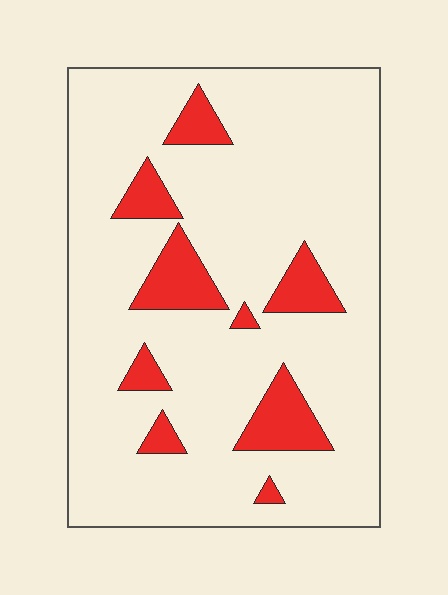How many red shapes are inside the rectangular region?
9.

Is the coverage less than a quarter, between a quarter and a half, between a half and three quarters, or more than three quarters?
Less than a quarter.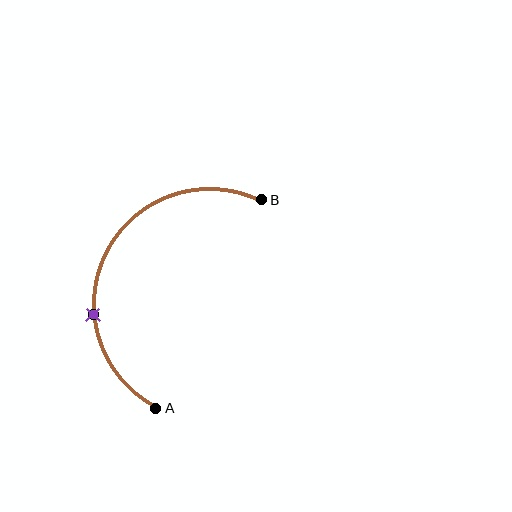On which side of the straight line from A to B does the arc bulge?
The arc bulges to the left of the straight line connecting A and B.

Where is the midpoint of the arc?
The arc midpoint is the point on the curve farthest from the straight line joining A and B. It sits to the left of that line.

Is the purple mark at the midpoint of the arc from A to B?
No. The purple mark lies on the arc but is closer to endpoint A. The arc midpoint would be at the point on the curve equidistant along the arc from both A and B.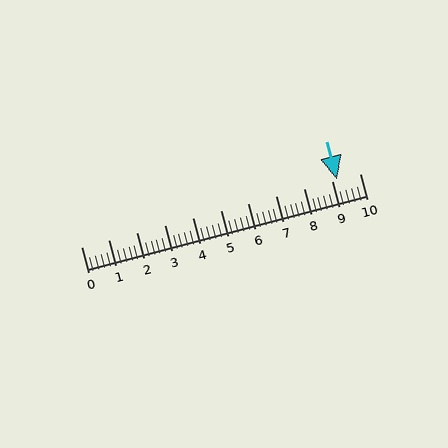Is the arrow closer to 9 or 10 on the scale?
The arrow is closer to 9.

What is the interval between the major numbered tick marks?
The major tick marks are spaced 1 units apart.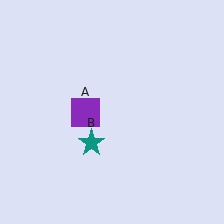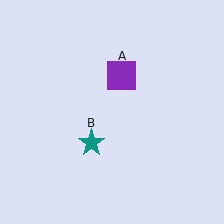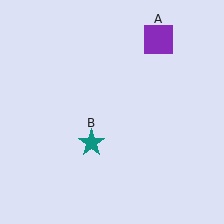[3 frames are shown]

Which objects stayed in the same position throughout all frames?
Teal star (object B) remained stationary.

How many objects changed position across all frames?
1 object changed position: purple square (object A).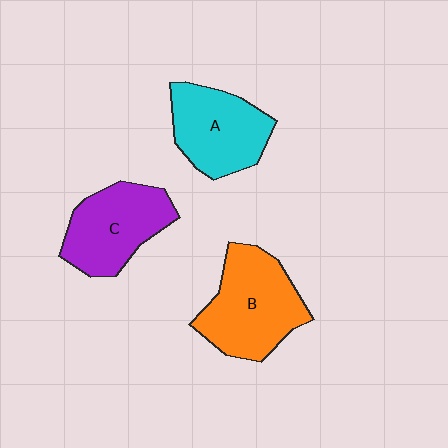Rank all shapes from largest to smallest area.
From largest to smallest: B (orange), C (purple), A (cyan).